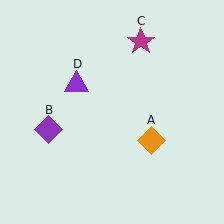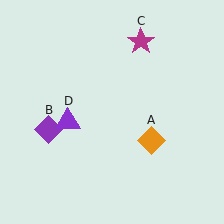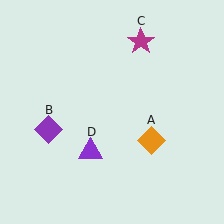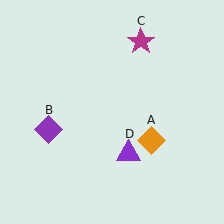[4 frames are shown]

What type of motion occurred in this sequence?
The purple triangle (object D) rotated counterclockwise around the center of the scene.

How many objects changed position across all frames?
1 object changed position: purple triangle (object D).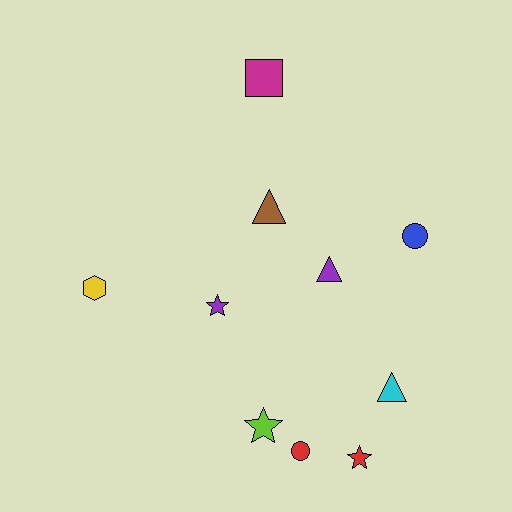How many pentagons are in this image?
There are no pentagons.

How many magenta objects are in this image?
There is 1 magenta object.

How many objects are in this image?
There are 10 objects.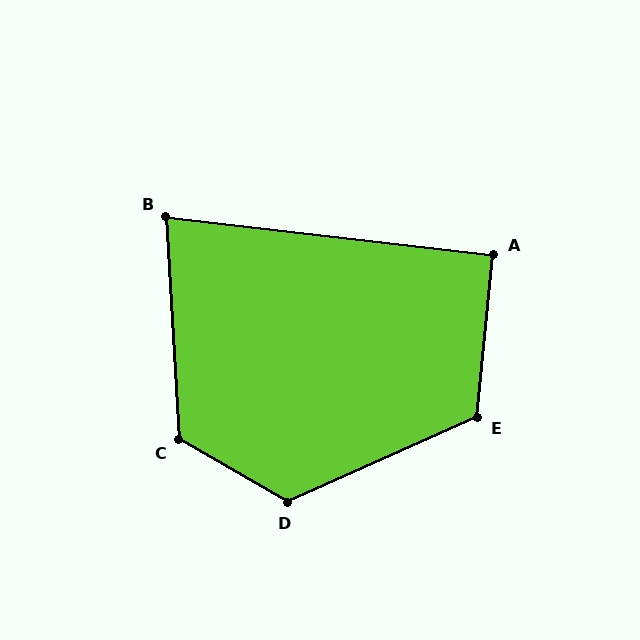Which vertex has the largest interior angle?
D, at approximately 126 degrees.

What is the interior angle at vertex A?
Approximately 91 degrees (approximately right).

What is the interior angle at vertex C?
Approximately 123 degrees (obtuse).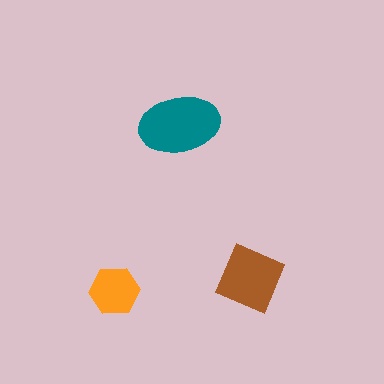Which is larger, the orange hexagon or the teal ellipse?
The teal ellipse.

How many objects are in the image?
There are 3 objects in the image.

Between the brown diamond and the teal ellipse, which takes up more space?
The teal ellipse.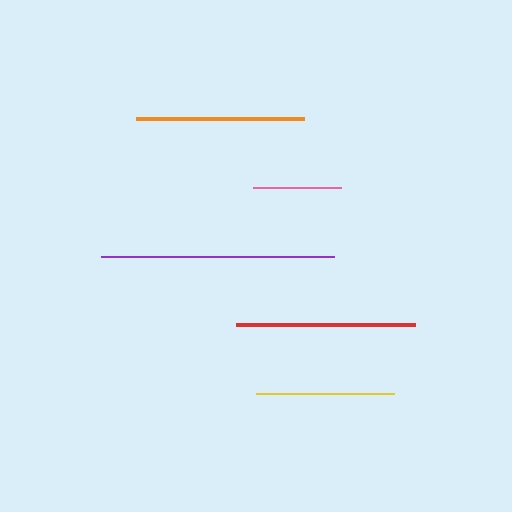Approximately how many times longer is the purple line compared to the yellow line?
The purple line is approximately 1.7 times the length of the yellow line.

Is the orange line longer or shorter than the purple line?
The purple line is longer than the orange line.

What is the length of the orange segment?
The orange segment is approximately 168 pixels long.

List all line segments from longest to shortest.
From longest to shortest: purple, red, orange, yellow, pink.